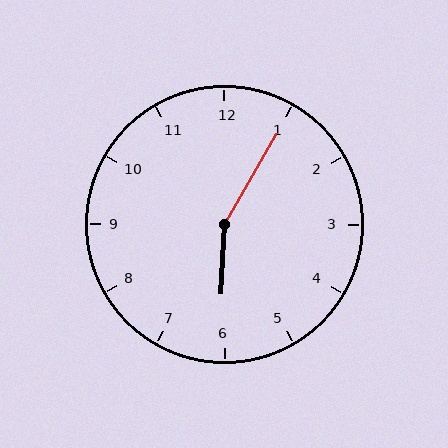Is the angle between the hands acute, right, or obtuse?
It is obtuse.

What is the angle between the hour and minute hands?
Approximately 152 degrees.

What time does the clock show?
6:05.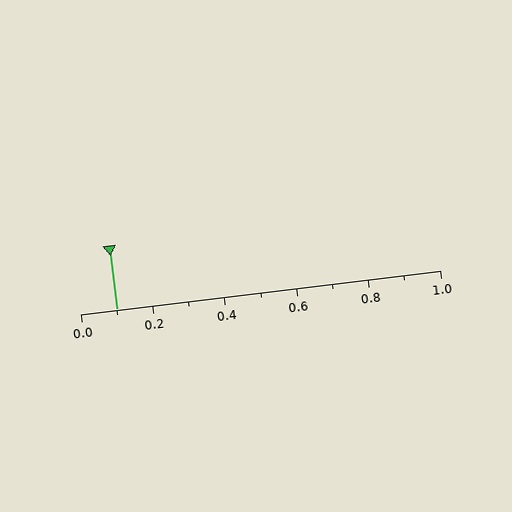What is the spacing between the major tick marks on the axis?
The major ticks are spaced 0.2 apart.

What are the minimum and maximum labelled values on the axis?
The axis runs from 0.0 to 1.0.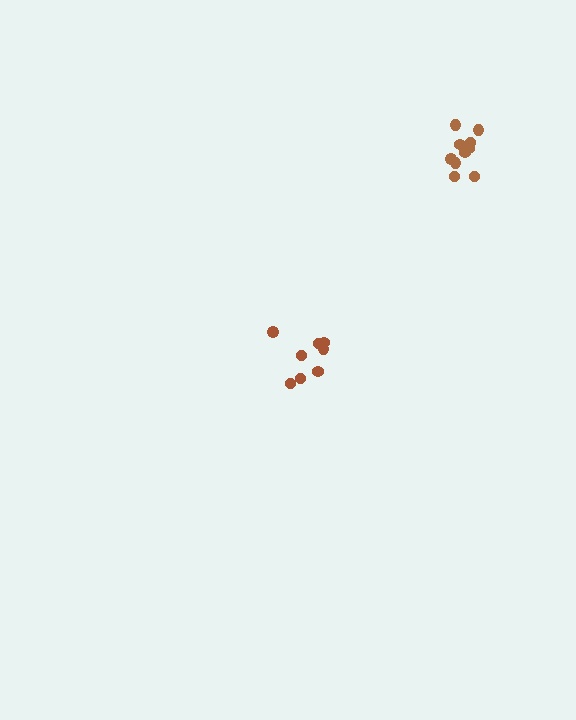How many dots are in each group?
Group 1: 8 dots, Group 2: 11 dots (19 total).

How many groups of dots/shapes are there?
There are 2 groups.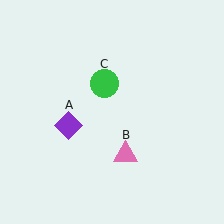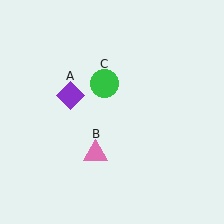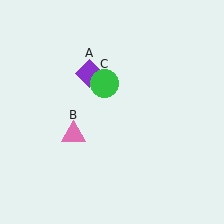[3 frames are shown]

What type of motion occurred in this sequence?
The purple diamond (object A), pink triangle (object B) rotated clockwise around the center of the scene.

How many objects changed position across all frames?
2 objects changed position: purple diamond (object A), pink triangle (object B).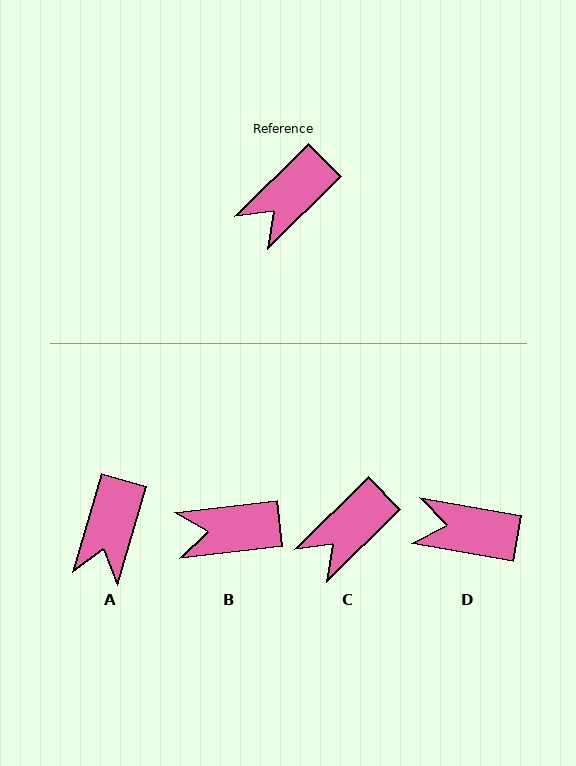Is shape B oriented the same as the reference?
No, it is off by about 38 degrees.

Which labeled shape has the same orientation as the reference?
C.